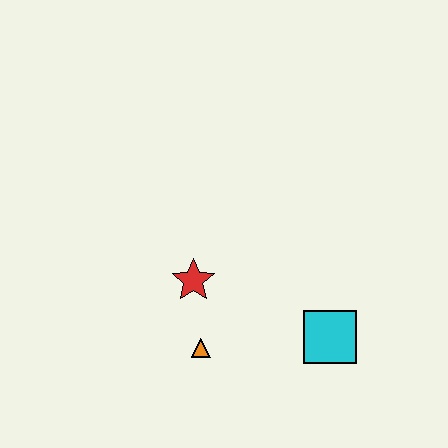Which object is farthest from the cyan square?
The red star is farthest from the cyan square.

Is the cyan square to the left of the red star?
No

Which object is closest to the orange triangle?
The red star is closest to the orange triangle.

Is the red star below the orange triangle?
No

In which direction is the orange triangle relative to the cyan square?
The orange triangle is to the left of the cyan square.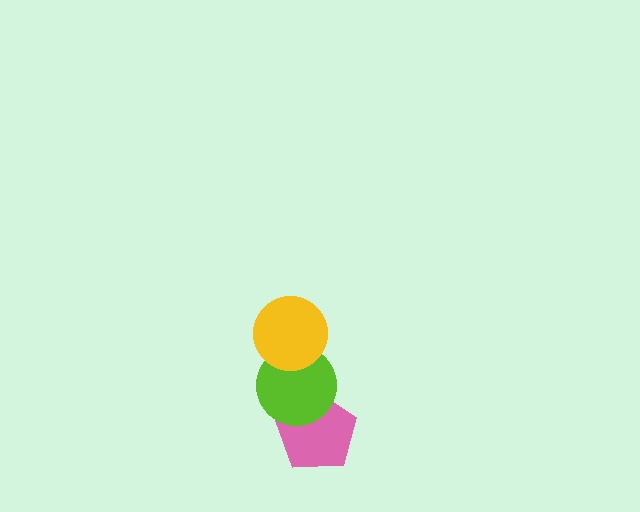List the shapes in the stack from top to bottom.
From top to bottom: the yellow circle, the lime circle, the pink pentagon.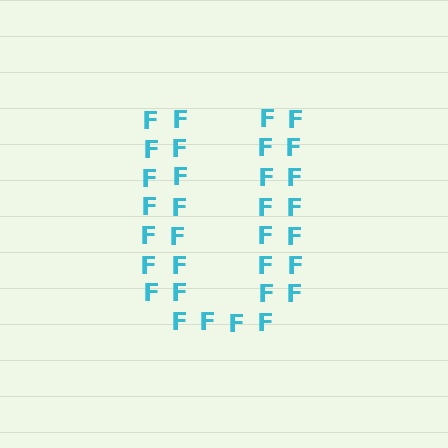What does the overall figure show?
The overall figure shows the letter U.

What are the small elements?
The small elements are letter F's.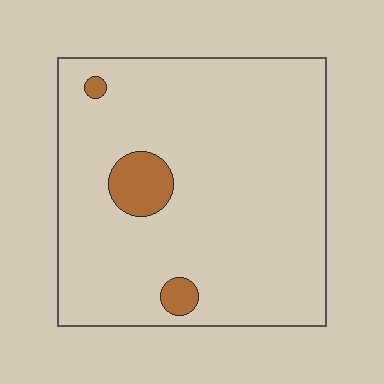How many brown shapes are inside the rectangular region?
3.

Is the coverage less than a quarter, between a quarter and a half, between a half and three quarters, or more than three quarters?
Less than a quarter.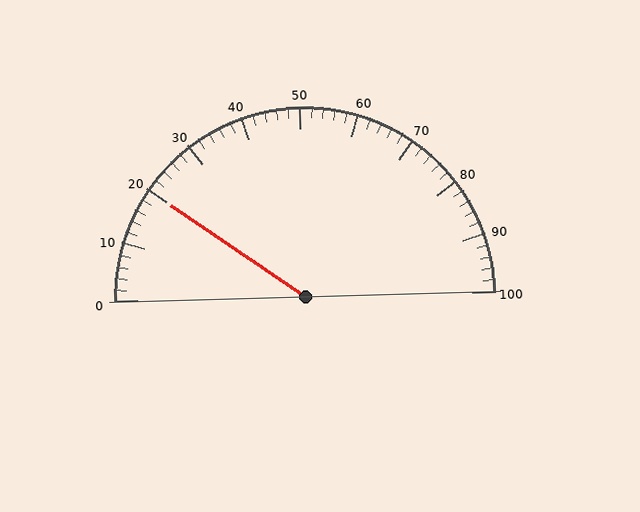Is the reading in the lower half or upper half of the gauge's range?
The reading is in the lower half of the range (0 to 100).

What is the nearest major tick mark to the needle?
The nearest major tick mark is 20.